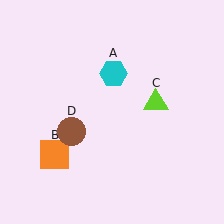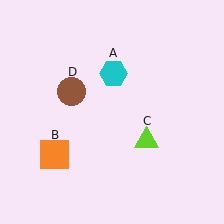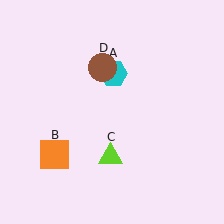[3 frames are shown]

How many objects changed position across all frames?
2 objects changed position: lime triangle (object C), brown circle (object D).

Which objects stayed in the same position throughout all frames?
Cyan hexagon (object A) and orange square (object B) remained stationary.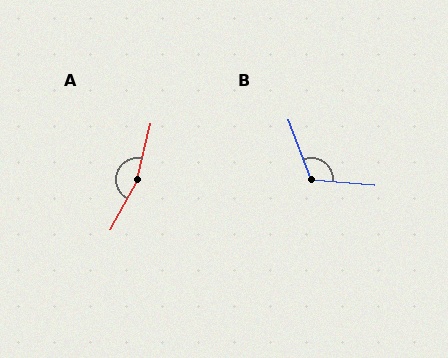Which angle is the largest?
A, at approximately 165 degrees.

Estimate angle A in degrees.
Approximately 165 degrees.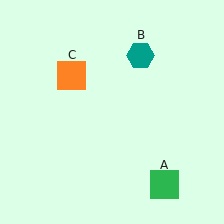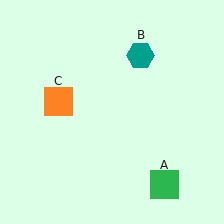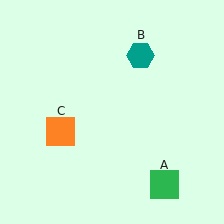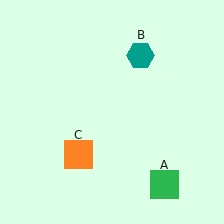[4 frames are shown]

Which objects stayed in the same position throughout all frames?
Green square (object A) and teal hexagon (object B) remained stationary.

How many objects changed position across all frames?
1 object changed position: orange square (object C).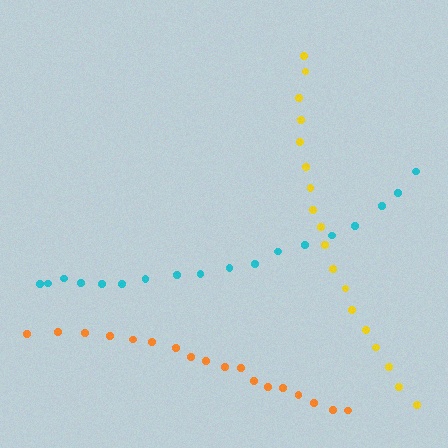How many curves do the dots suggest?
There are 3 distinct paths.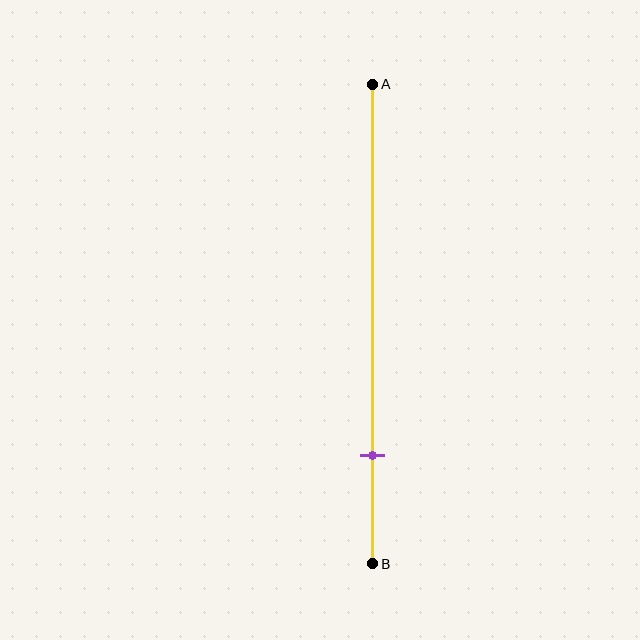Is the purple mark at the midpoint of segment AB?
No, the mark is at about 75% from A, not at the 50% midpoint.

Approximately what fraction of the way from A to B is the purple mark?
The purple mark is approximately 75% of the way from A to B.